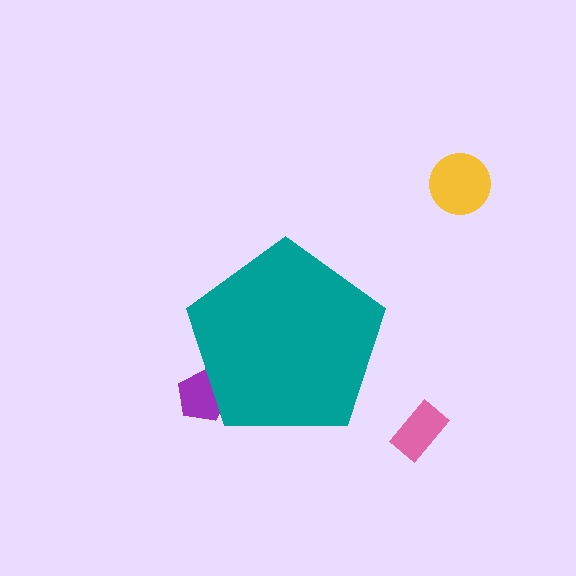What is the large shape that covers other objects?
A teal pentagon.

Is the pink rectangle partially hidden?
No, the pink rectangle is fully visible.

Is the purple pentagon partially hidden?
Yes, the purple pentagon is partially hidden behind the teal pentagon.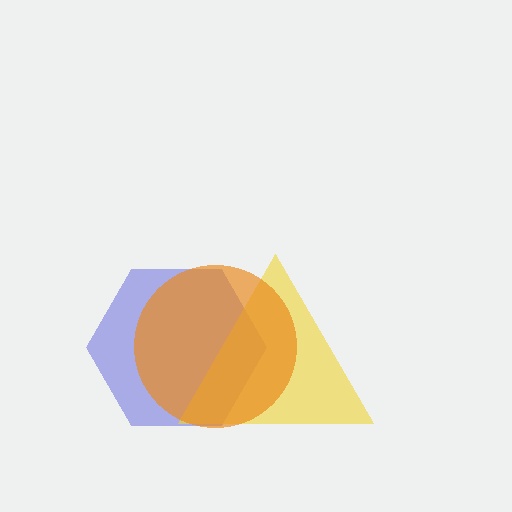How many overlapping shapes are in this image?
There are 3 overlapping shapes in the image.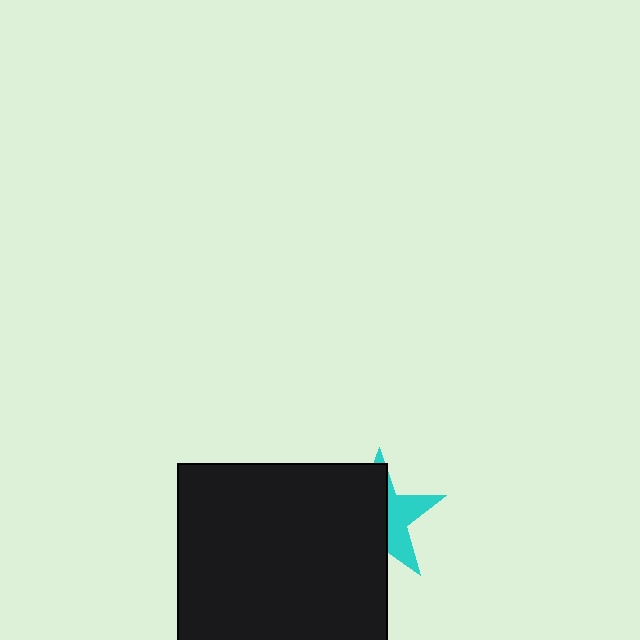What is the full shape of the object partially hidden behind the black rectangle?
The partially hidden object is a cyan star.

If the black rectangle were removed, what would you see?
You would see the complete cyan star.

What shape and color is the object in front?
The object in front is a black rectangle.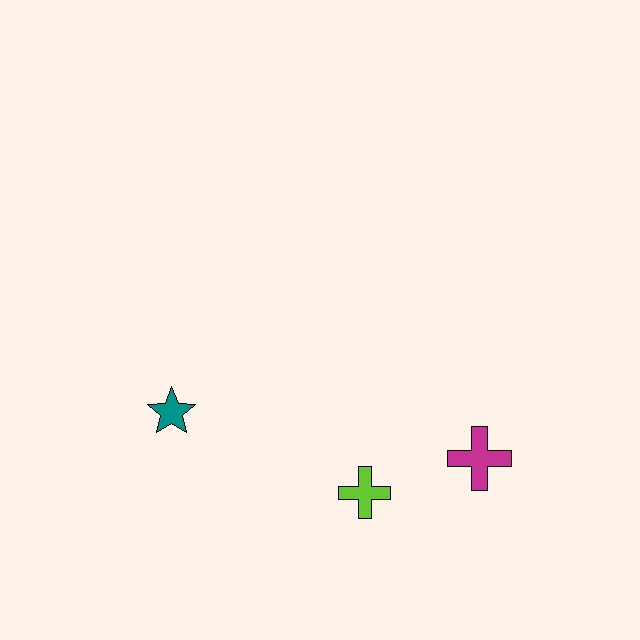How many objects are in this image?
There are 3 objects.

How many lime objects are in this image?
There is 1 lime object.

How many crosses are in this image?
There are 2 crosses.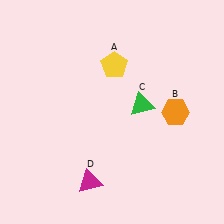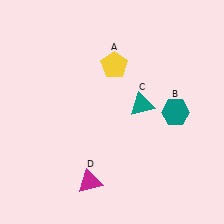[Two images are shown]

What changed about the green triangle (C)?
In Image 1, C is green. In Image 2, it changed to teal.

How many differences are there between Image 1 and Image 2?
There are 2 differences between the two images.